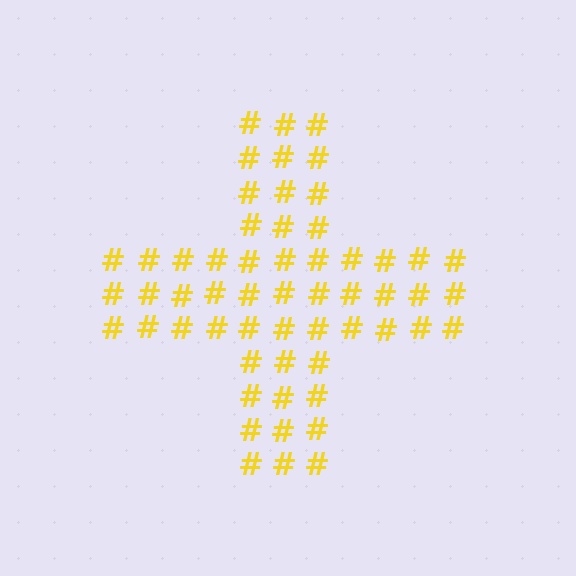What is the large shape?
The large shape is a cross.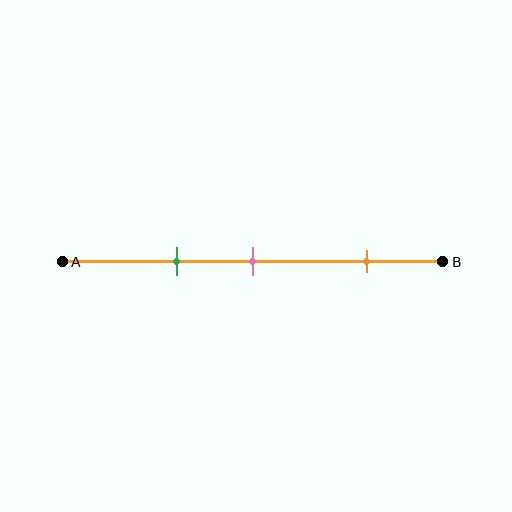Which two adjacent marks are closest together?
The green and pink marks are the closest adjacent pair.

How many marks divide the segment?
There are 3 marks dividing the segment.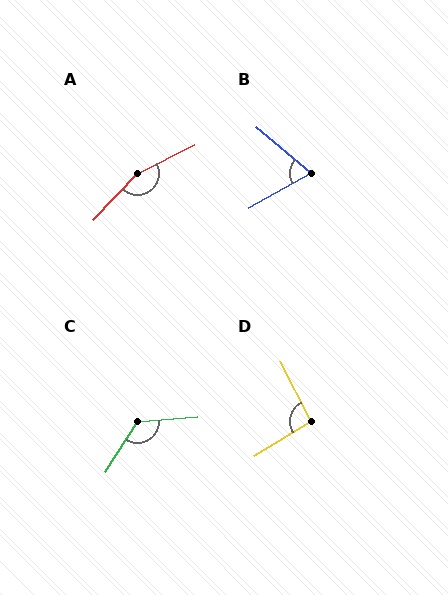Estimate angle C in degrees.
Approximately 127 degrees.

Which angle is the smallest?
B, at approximately 69 degrees.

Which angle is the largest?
A, at approximately 160 degrees.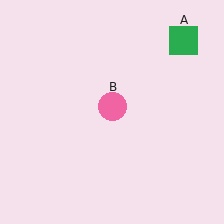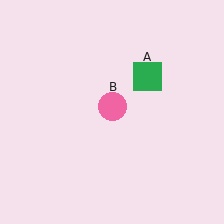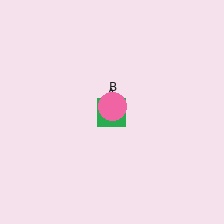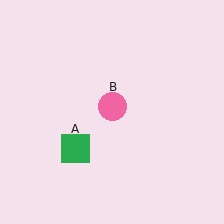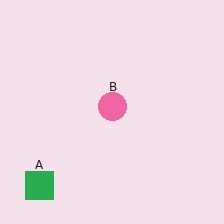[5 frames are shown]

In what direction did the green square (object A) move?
The green square (object A) moved down and to the left.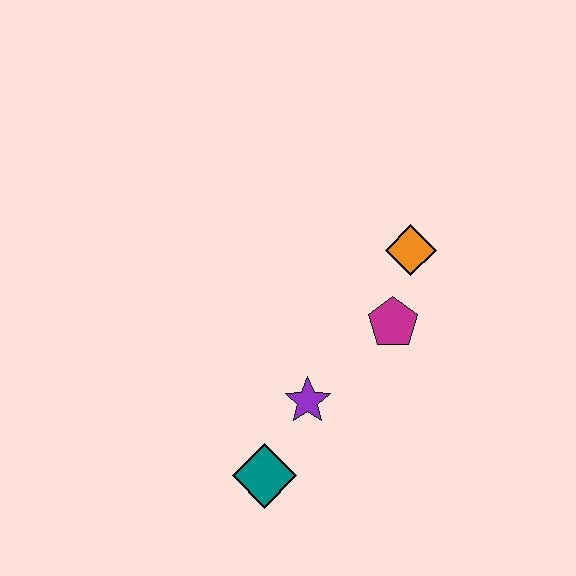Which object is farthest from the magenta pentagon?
The teal diamond is farthest from the magenta pentagon.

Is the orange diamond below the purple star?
No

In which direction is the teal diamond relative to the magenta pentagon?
The teal diamond is below the magenta pentagon.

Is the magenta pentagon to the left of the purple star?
No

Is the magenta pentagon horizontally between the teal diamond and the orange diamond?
Yes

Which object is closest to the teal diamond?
The purple star is closest to the teal diamond.